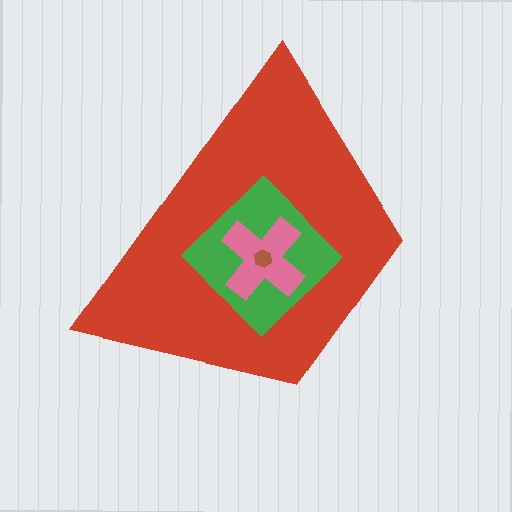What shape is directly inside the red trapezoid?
The green diamond.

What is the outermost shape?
The red trapezoid.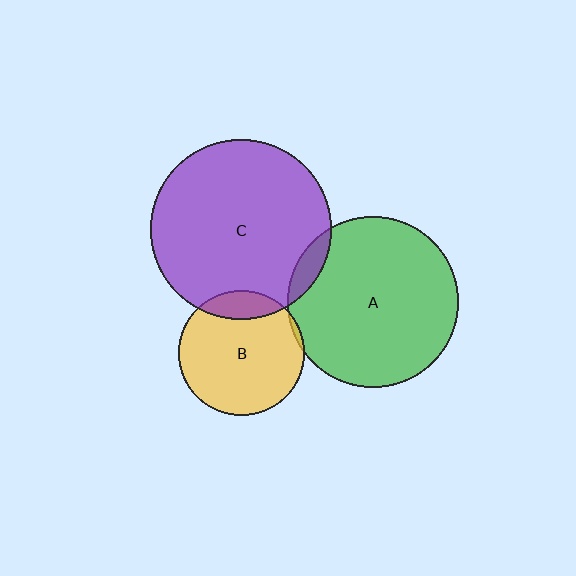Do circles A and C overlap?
Yes.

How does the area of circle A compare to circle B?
Approximately 1.9 times.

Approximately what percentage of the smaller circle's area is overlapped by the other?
Approximately 5%.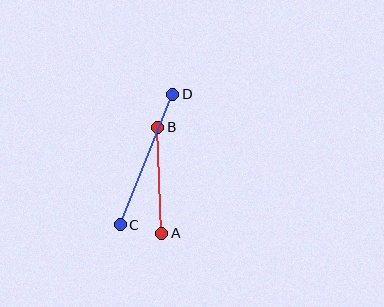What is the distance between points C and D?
The distance is approximately 141 pixels.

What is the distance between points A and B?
The distance is approximately 106 pixels.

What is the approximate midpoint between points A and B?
The midpoint is at approximately (160, 180) pixels.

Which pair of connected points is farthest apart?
Points C and D are farthest apart.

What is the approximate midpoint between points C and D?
The midpoint is at approximately (146, 160) pixels.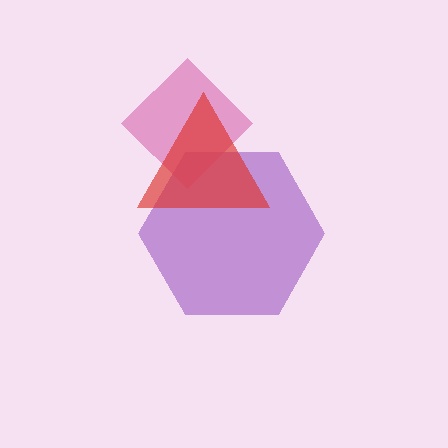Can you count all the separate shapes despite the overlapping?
Yes, there are 3 separate shapes.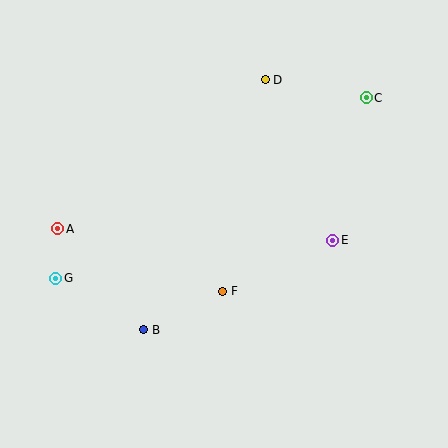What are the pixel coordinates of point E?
Point E is at (333, 240).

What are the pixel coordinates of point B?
Point B is at (144, 330).